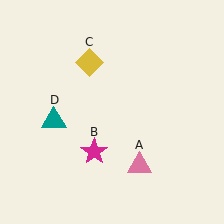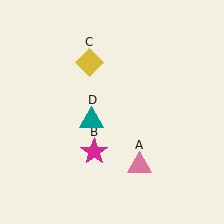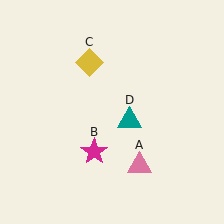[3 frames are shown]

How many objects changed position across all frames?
1 object changed position: teal triangle (object D).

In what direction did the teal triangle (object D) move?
The teal triangle (object D) moved right.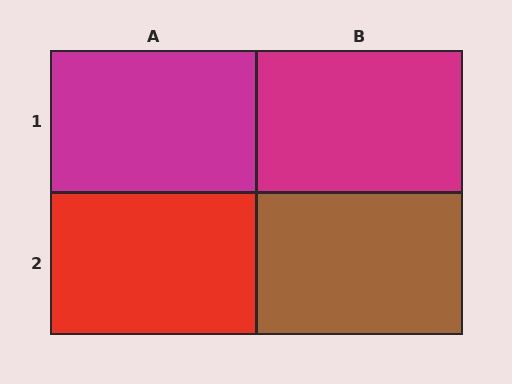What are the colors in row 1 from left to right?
Magenta, magenta.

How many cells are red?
1 cell is red.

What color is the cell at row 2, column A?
Red.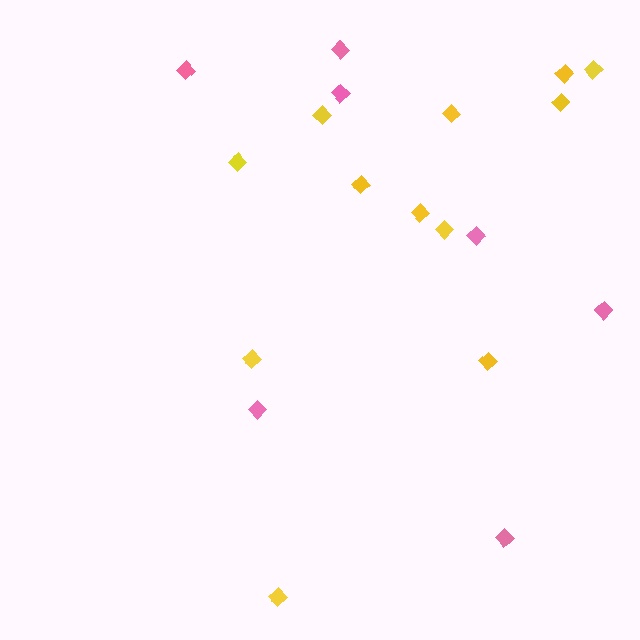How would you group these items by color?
There are 2 groups: one group of yellow diamonds (12) and one group of pink diamonds (7).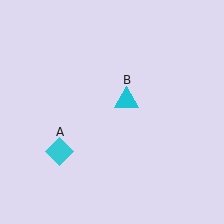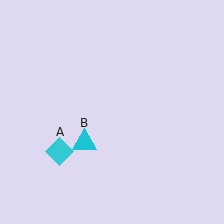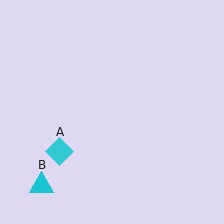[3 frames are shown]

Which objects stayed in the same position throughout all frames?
Cyan diamond (object A) remained stationary.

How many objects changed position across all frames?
1 object changed position: cyan triangle (object B).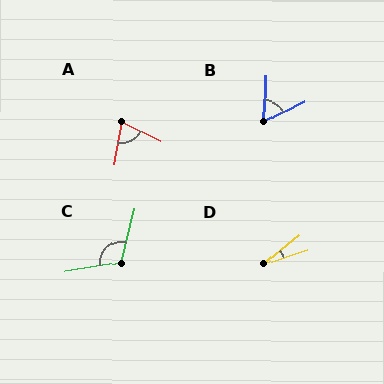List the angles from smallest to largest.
D (21°), B (61°), A (73°), C (114°).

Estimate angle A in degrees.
Approximately 73 degrees.